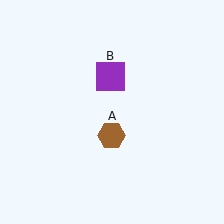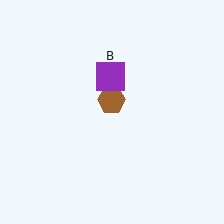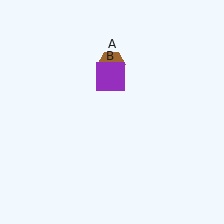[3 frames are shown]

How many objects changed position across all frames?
1 object changed position: brown hexagon (object A).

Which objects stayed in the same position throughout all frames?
Purple square (object B) remained stationary.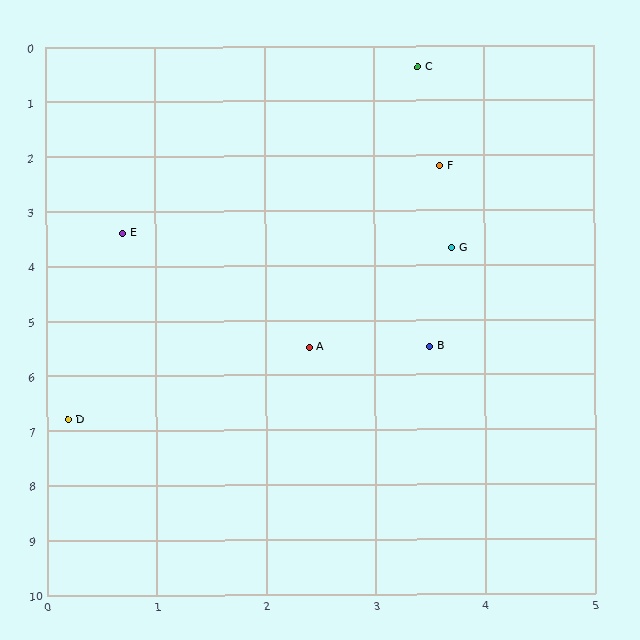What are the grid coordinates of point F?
Point F is at approximately (3.6, 2.2).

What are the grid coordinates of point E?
Point E is at approximately (0.7, 3.4).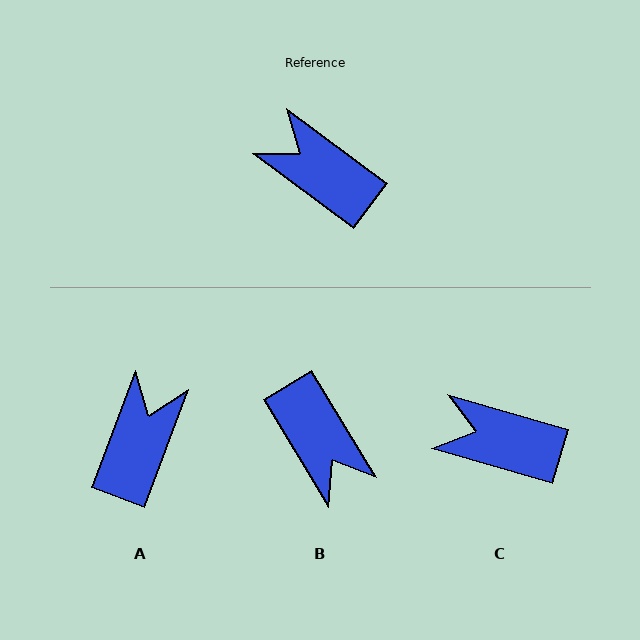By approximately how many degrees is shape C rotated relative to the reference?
Approximately 20 degrees counter-clockwise.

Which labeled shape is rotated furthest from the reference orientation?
B, about 158 degrees away.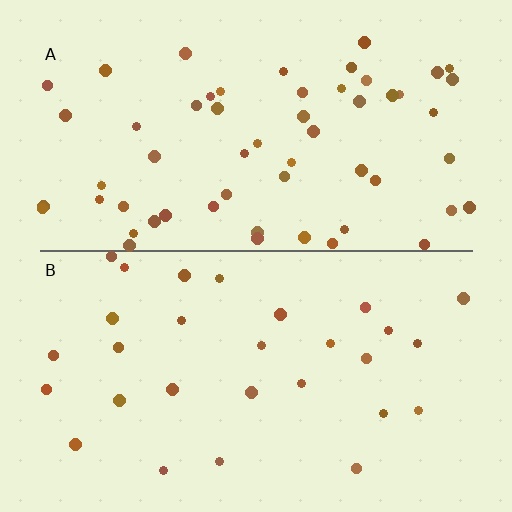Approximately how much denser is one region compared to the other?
Approximately 2.0× — region A over region B.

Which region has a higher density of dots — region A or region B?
A (the top).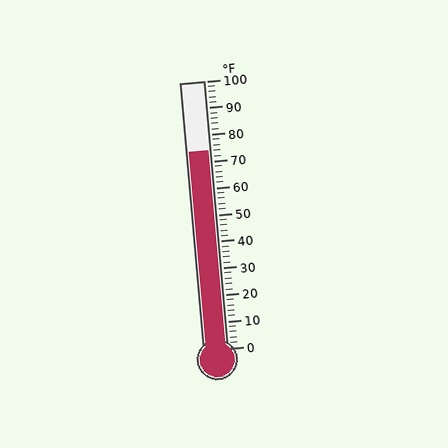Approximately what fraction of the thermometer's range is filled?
The thermometer is filled to approximately 75% of its range.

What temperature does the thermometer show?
The thermometer shows approximately 74°F.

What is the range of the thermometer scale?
The thermometer scale ranges from 0°F to 100°F.